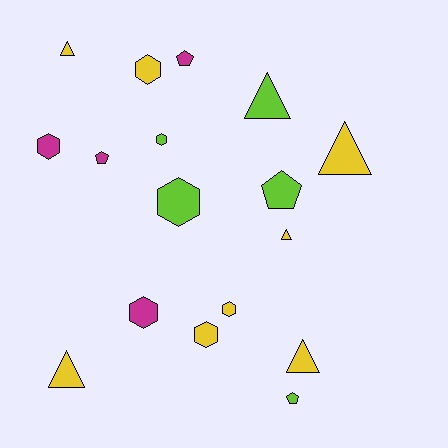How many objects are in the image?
There are 17 objects.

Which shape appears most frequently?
Hexagon, with 7 objects.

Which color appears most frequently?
Yellow, with 8 objects.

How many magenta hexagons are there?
There are 2 magenta hexagons.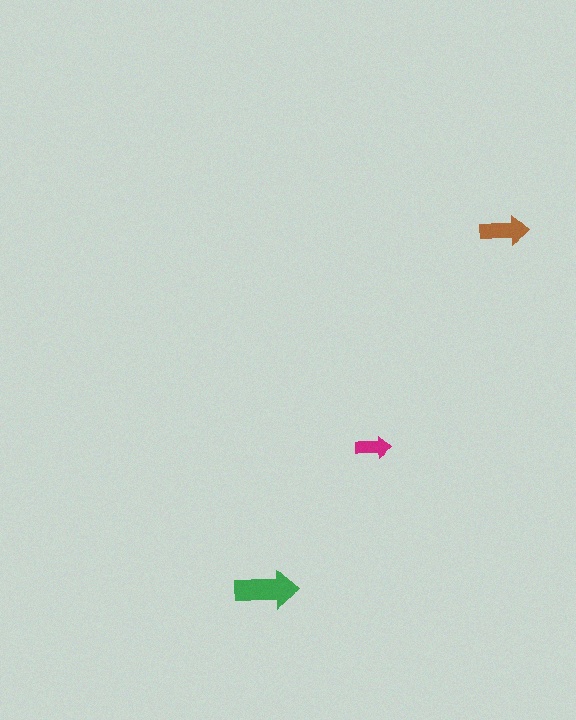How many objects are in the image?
There are 3 objects in the image.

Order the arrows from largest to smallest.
the green one, the brown one, the magenta one.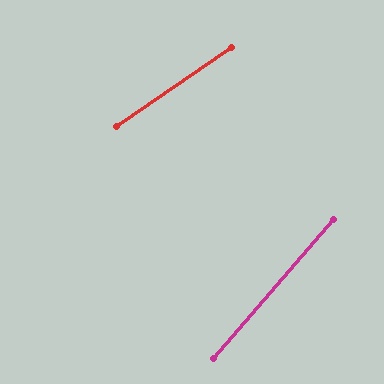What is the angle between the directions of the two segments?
Approximately 15 degrees.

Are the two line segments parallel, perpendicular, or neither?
Neither parallel nor perpendicular — they differ by about 15°.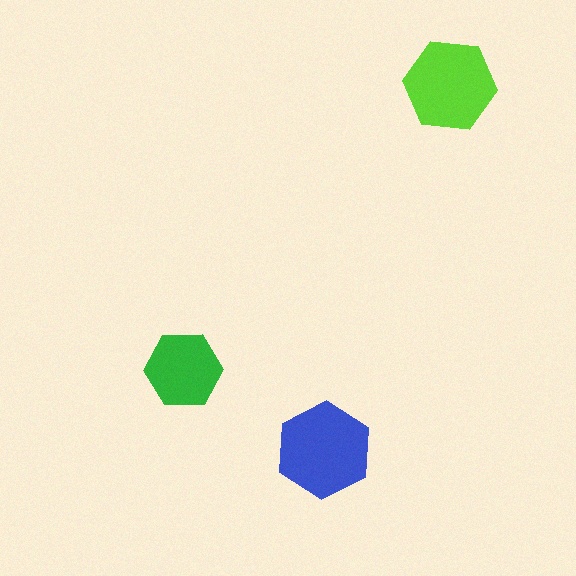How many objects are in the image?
There are 3 objects in the image.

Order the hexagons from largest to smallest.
the blue one, the lime one, the green one.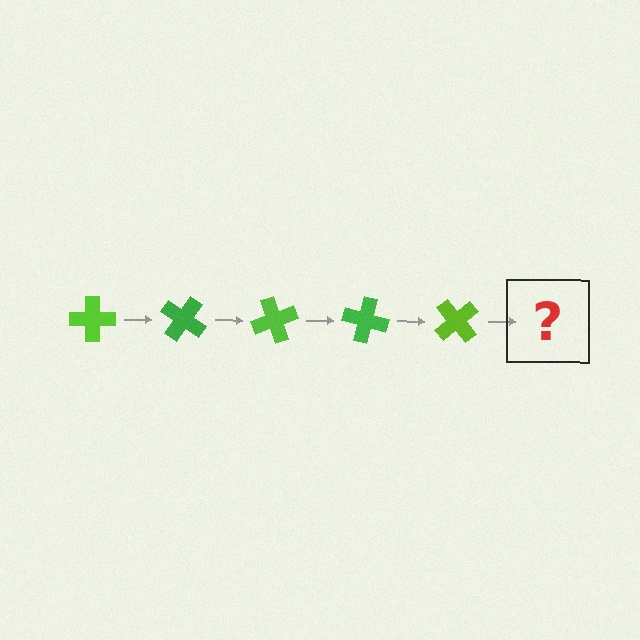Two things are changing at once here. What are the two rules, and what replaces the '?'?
The two rules are that it rotates 35 degrees each step and the color cycles through lime and green. The '?' should be a green cross, rotated 175 degrees from the start.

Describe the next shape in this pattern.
It should be a green cross, rotated 175 degrees from the start.